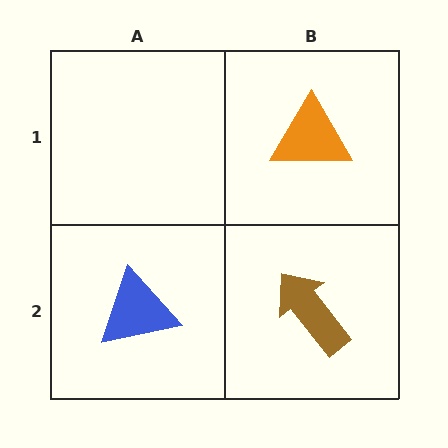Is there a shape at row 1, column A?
No, that cell is empty.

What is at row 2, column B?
A brown arrow.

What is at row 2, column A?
A blue triangle.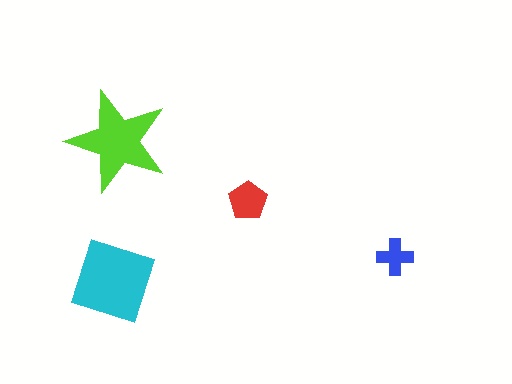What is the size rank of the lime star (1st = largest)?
2nd.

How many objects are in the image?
There are 4 objects in the image.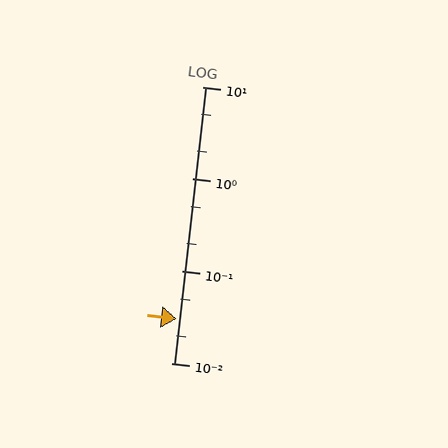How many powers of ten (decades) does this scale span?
The scale spans 3 decades, from 0.01 to 10.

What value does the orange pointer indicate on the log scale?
The pointer indicates approximately 0.03.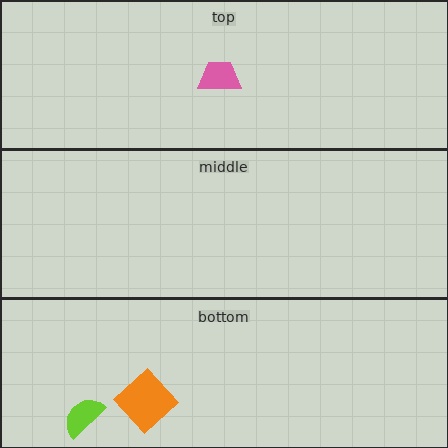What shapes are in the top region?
The pink trapezoid.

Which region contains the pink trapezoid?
The top region.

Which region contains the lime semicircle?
The bottom region.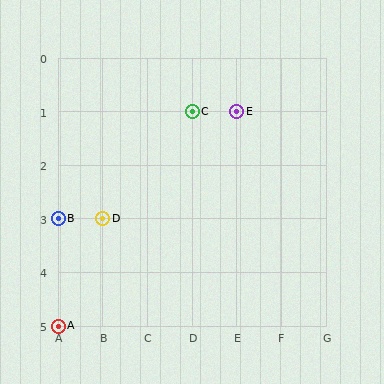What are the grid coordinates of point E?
Point E is at grid coordinates (E, 1).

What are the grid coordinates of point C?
Point C is at grid coordinates (D, 1).